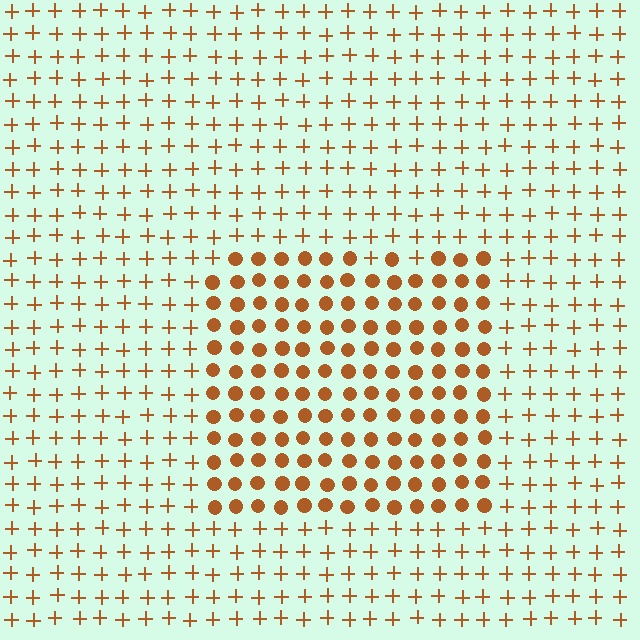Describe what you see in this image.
The image is filled with small brown elements arranged in a uniform grid. A rectangle-shaped region contains circles, while the surrounding area contains plus signs. The boundary is defined purely by the change in element shape.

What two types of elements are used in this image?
The image uses circles inside the rectangle region and plus signs outside it.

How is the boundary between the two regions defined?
The boundary is defined by a change in element shape: circles inside vs. plus signs outside. All elements share the same color and spacing.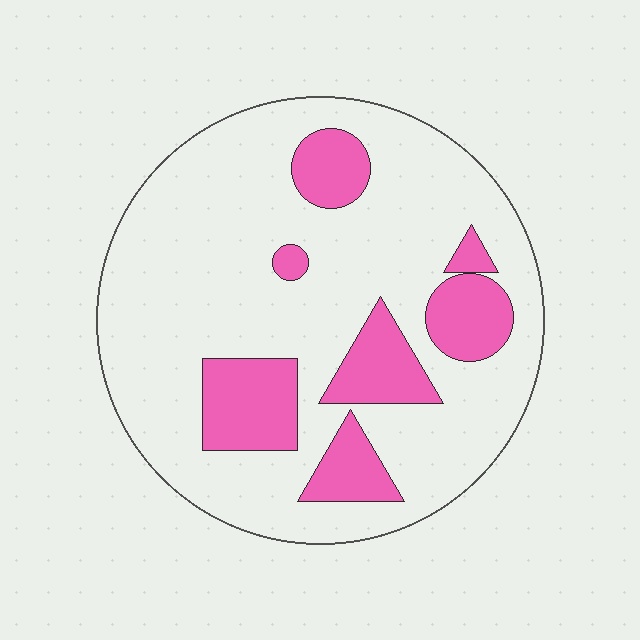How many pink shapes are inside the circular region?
7.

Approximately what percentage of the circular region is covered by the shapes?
Approximately 20%.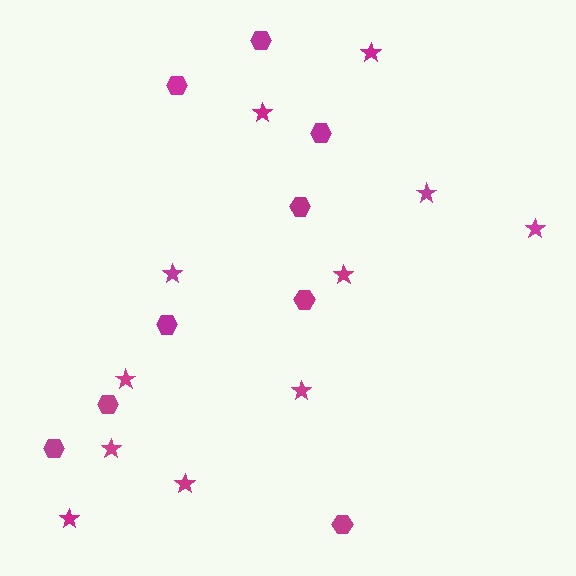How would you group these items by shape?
There are 2 groups: one group of hexagons (9) and one group of stars (11).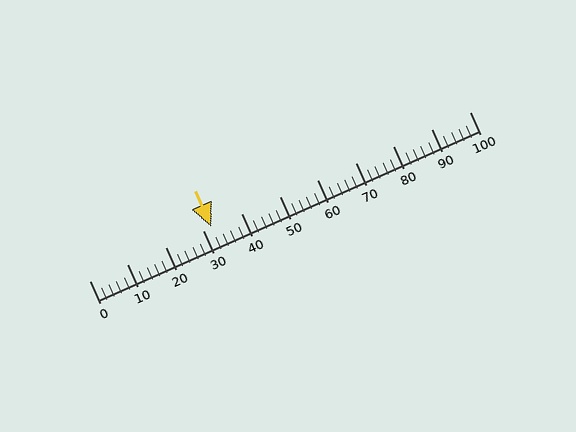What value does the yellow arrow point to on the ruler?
The yellow arrow points to approximately 32.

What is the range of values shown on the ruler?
The ruler shows values from 0 to 100.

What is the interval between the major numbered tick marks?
The major tick marks are spaced 10 units apart.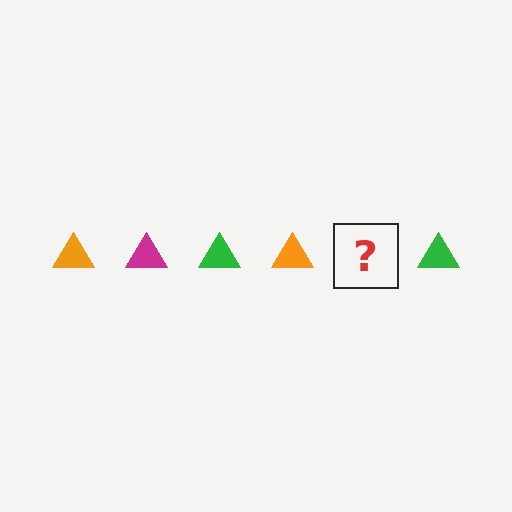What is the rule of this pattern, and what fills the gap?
The rule is that the pattern cycles through orange, magenta, green triangles. The gap should be filled with a magenta triangle.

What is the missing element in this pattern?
The missing element is a magenta triangle.